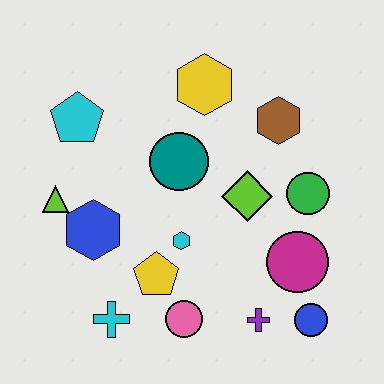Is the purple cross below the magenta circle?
Yes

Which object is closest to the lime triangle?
The blue hexagon is closest to the lime triangle.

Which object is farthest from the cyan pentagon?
The blue circle is farthest from the cyan pentagon.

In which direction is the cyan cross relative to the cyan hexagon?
The cyan cross is below the cyan hexagon.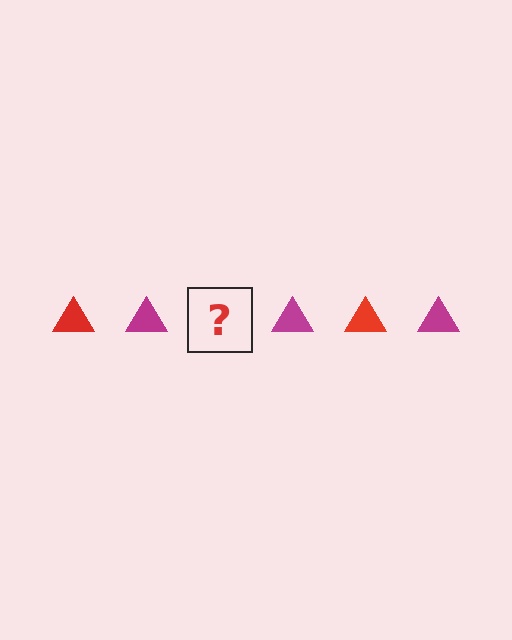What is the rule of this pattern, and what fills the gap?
The rule is that the pattern cycles through red, magenta triangles. The gap should be filled with a red triangle.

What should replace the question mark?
The question mark should be replaced with a red triangle.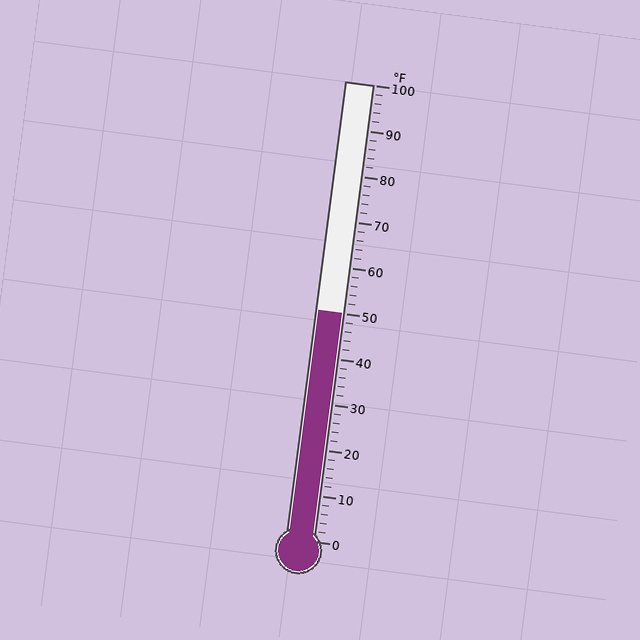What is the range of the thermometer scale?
The thermometer scale ranges from 0°F to 100°F.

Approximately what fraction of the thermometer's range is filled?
The thermometer is filled to approximately 50% of its range.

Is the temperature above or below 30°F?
The temperature is above 30°F.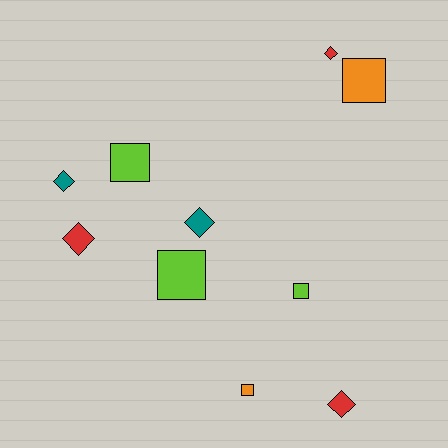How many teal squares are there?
There are no teal squares.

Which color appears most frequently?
Lime, with 3 objects.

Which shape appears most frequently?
Square, with 5 objects.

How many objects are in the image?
There are 10 objects.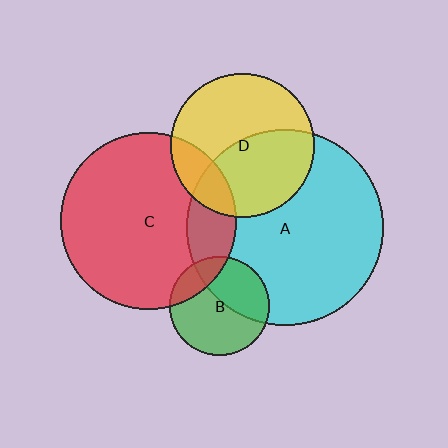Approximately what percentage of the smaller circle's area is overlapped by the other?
Approximately 20%.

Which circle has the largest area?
Circle A (cyan).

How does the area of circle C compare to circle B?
Approximately 3.1 times.